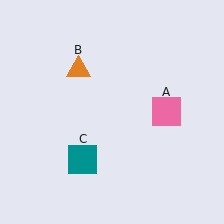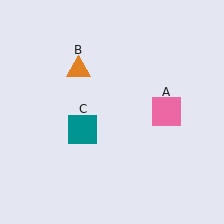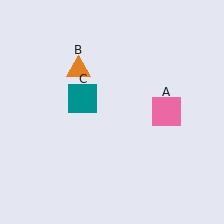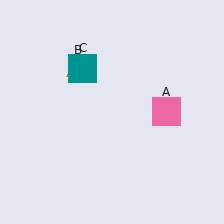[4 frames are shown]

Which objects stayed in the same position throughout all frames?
Pink square (object A) and orange triangle (object B) remained stationary.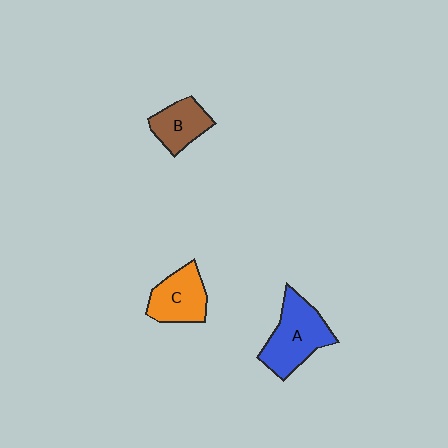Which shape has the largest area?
Shape A (blue).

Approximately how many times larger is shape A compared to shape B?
Approximately 1.6 times.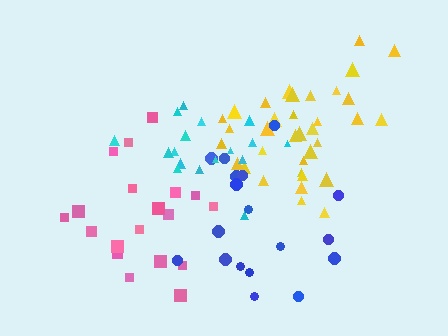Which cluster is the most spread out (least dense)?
Blue.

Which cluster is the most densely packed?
Cyan.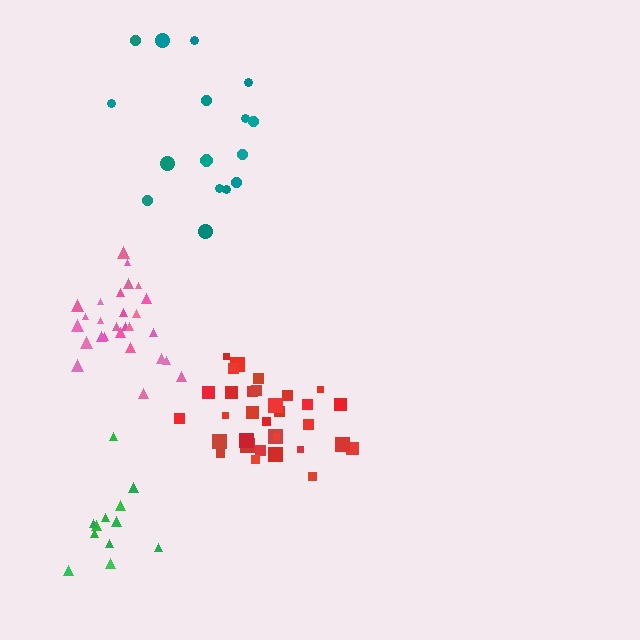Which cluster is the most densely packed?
Red.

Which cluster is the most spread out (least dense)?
Teal.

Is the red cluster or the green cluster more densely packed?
Red.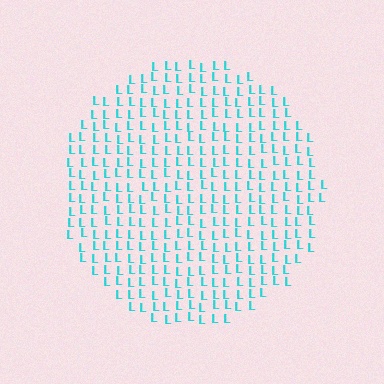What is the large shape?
The large shape is a circle.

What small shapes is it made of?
It is made of small letter L's.